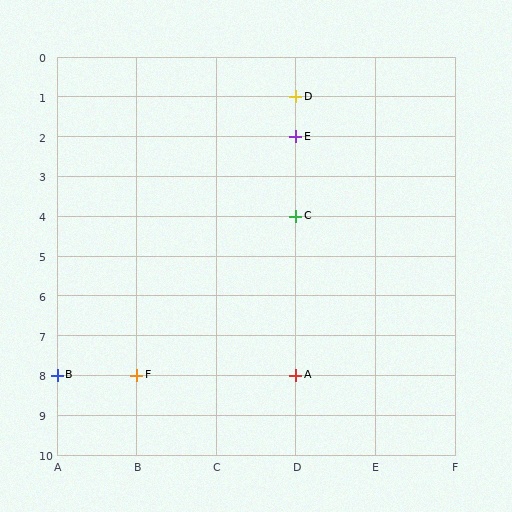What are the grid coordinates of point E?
Point E is at grid coordinates (D, 2).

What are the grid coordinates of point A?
Point A is at grid coordinates (D, 8).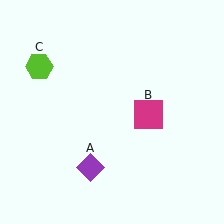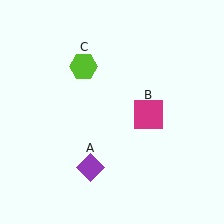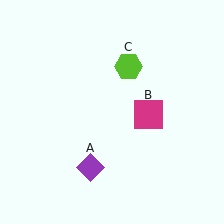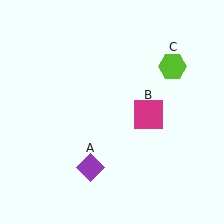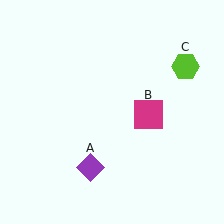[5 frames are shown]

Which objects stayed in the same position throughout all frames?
Purple diamond (object A) and magenta square (object B) remained stationary.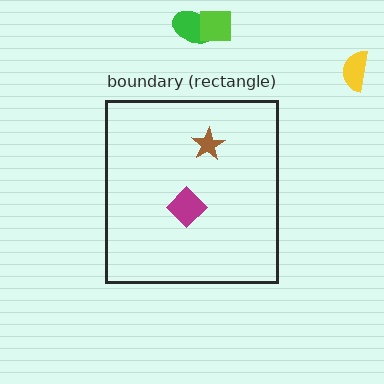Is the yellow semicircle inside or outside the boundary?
Outside.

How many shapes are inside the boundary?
2 inside, 3 outside.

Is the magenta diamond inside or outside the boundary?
Inside.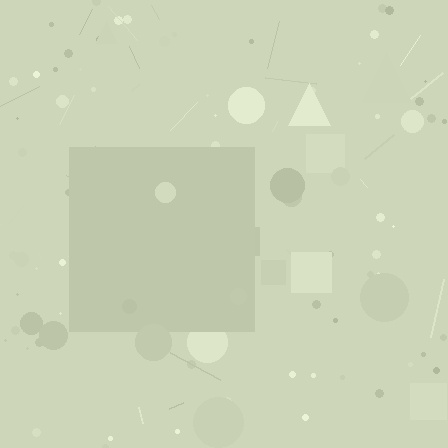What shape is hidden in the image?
A square is hidden in the image.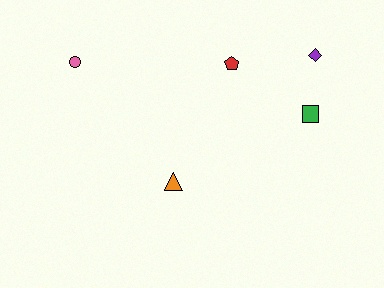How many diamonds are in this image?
There is 1 diamond.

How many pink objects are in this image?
There is 1 pink object.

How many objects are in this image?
There are 5 objects.